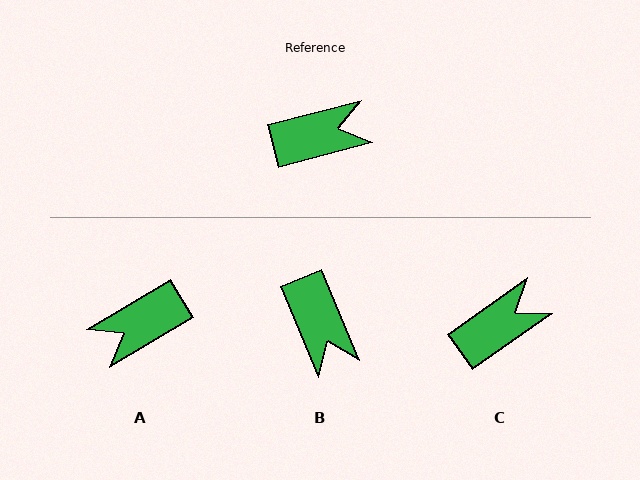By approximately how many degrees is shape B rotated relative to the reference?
Approximately 82 degrees clockwise.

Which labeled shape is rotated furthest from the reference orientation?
A, about 164 degrees away.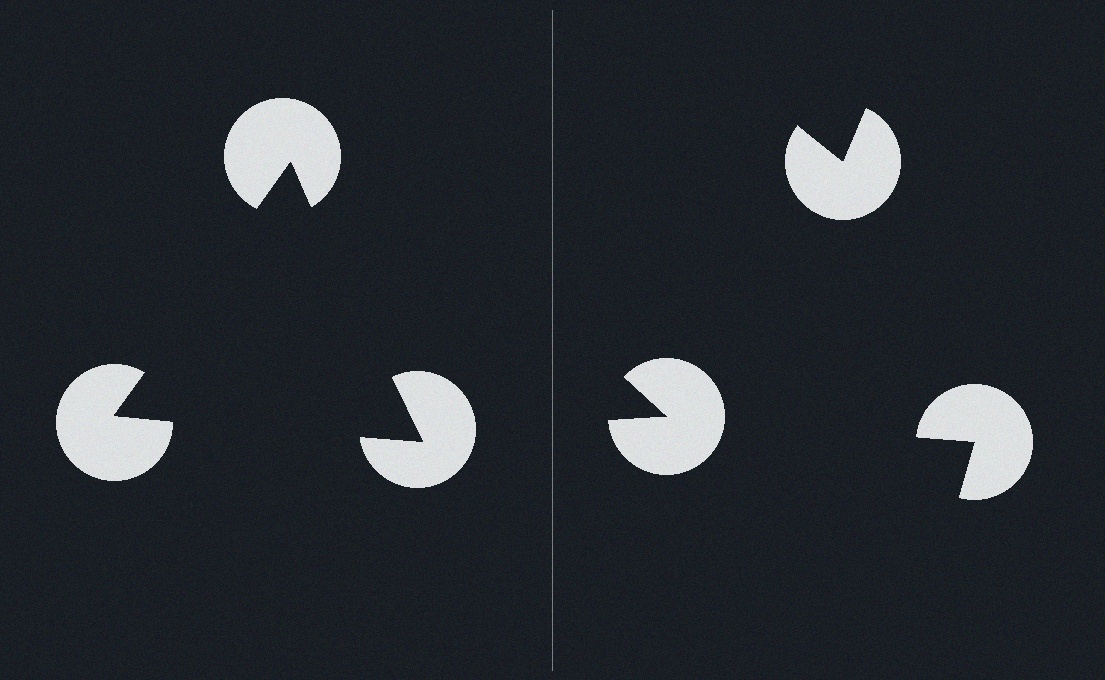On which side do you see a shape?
An illusory triangle appears on the left side. On the right side the wedge cuts are rotated, so no coherent shape forms.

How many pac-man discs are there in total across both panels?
6 — 3 on each side.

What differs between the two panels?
The pac-man discs are positioned identically on both sides; only the wedge orientations differ. On the left they align to a triangle; on the right they are misaligned.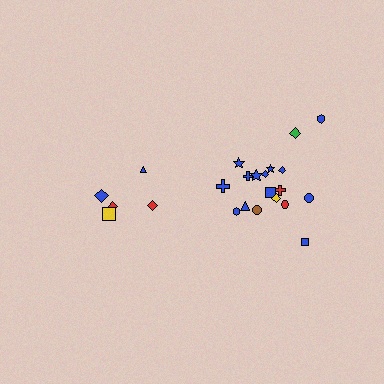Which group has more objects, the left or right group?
The right group.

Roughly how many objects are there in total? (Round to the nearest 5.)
Roughly 25 objects in total.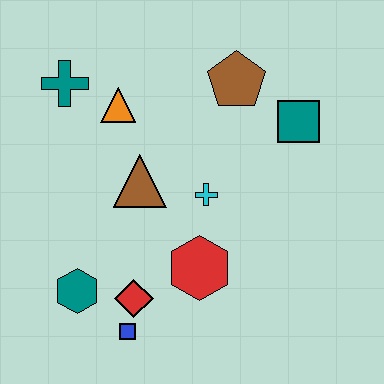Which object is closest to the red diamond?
The blue square is closest to the red diamond.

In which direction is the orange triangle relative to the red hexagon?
The orange triangle is above the red hexagon.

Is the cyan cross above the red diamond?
Yes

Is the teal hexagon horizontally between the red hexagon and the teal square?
No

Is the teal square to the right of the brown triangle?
Yes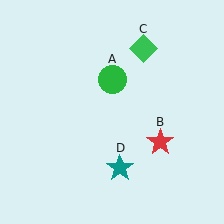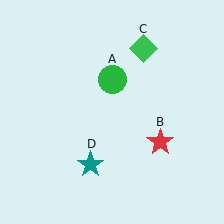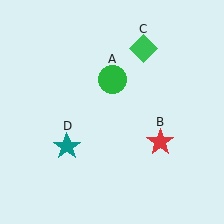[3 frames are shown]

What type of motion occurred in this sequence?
The teal star (object D) rotated clockwise around the center of the scene.